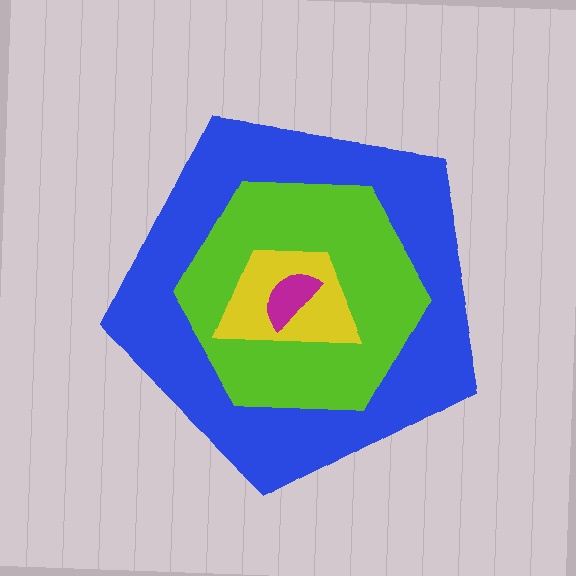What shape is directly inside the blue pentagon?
The lime hexagon.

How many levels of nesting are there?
4.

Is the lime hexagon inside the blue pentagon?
Yes.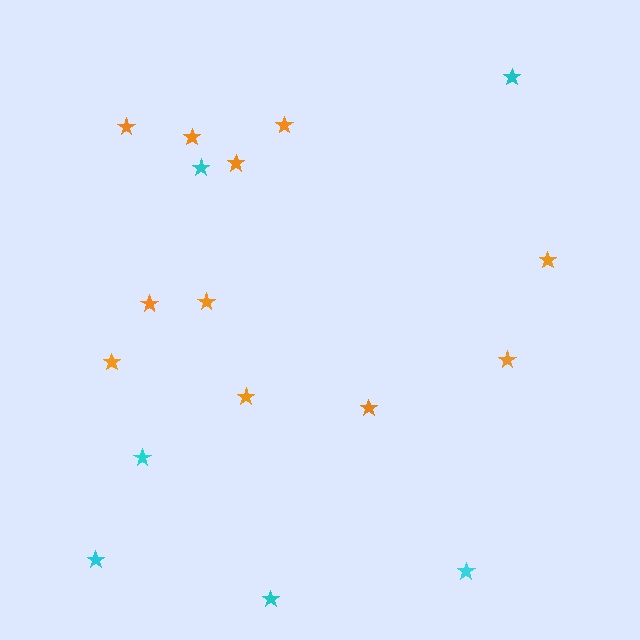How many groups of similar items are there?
There are 2 groups: one group of cyan stars (6) and one group of orange stars (11).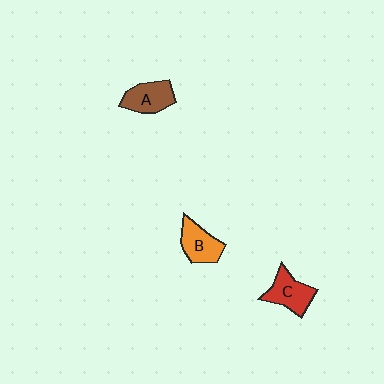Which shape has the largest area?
Shape C (red).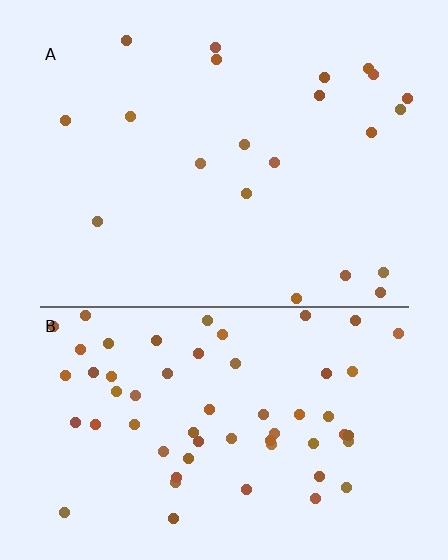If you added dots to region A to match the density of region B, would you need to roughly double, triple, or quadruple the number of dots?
Approximately triple.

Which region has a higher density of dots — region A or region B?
B (the bottom).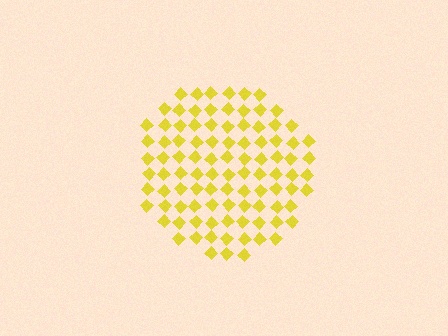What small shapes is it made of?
It is made of small diamonds.